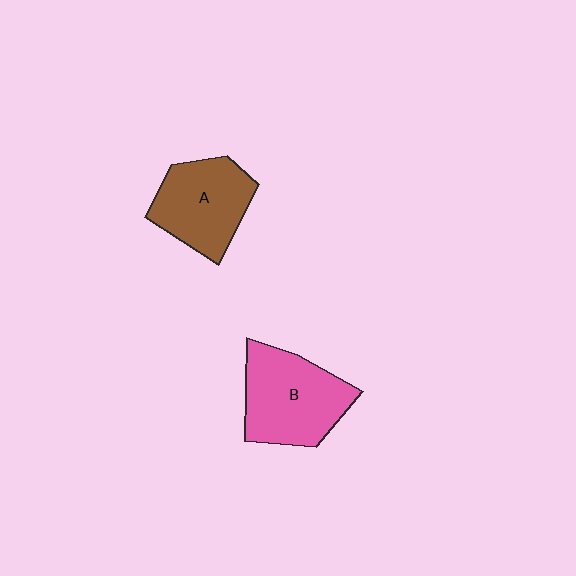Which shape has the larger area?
Shape B (pink).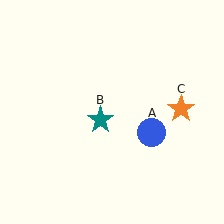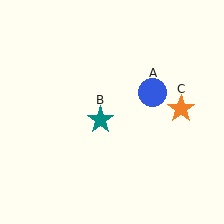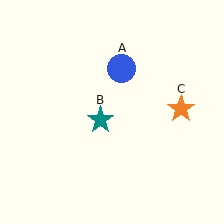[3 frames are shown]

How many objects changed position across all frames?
1 object changed position: blue circle (object A).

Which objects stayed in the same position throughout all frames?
Teal star (object B) and orange star (object C) remained stationary.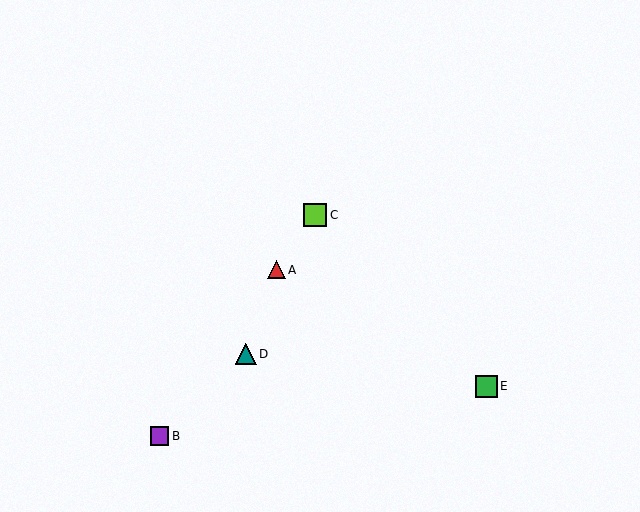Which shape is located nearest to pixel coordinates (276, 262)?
The red triangle (labeled A) at (277, 270) is nearest to that location.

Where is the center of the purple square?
The center of the purple square is at (160, 436).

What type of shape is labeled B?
Shape B is a purple square.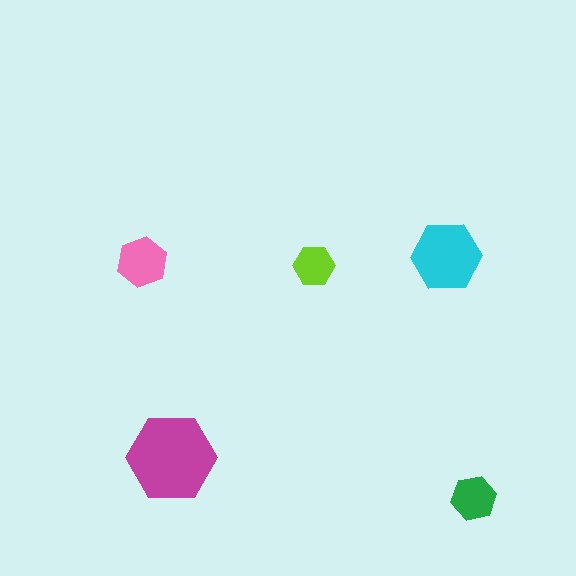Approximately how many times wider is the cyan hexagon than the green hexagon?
About 1.5 times wider.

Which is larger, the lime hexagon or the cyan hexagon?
The cyan one.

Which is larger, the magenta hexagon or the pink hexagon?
The magenta one.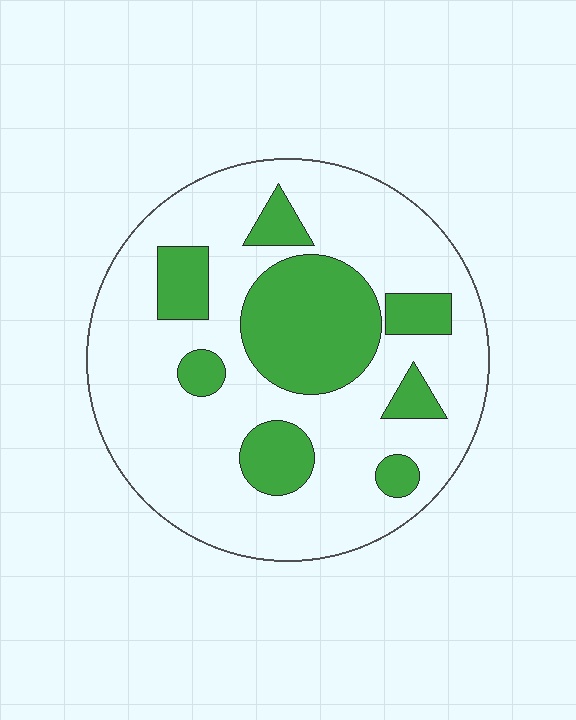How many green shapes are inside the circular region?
8.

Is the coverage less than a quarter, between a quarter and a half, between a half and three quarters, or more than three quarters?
Between a quarter and a half.